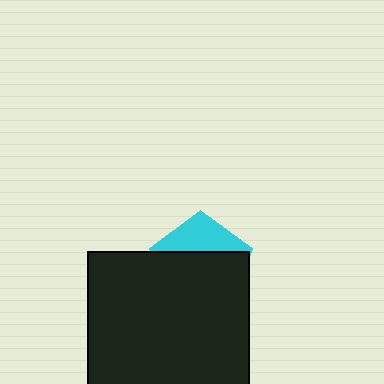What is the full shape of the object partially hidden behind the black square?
The partially hidden object is a cyan pentagon.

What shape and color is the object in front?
The object in front is a black square.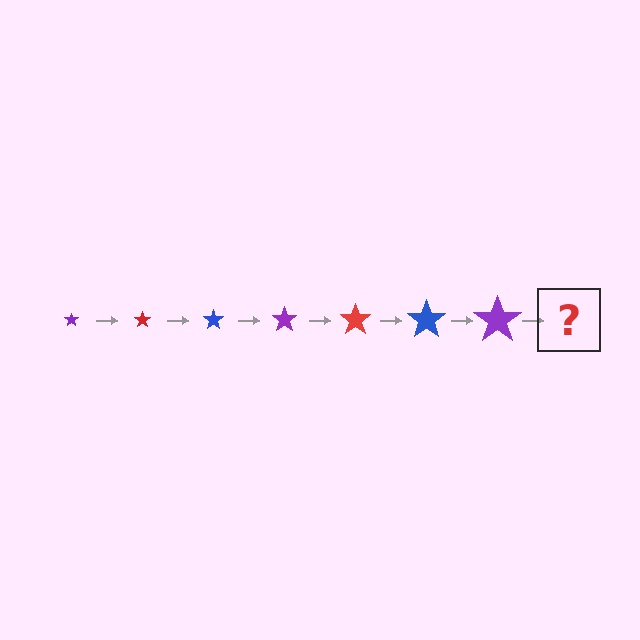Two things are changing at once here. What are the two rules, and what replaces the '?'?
The two rules are that the star grows larger each step and the color cycles through purple, red, and blue. The '?' should be a red star, larger than the previous one.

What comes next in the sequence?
The next element should be a red star, larger than the previous one.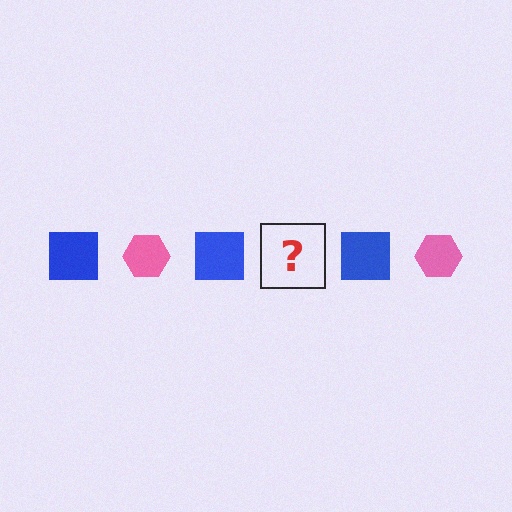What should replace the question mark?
The question mark should be replaced with a pink hexagon.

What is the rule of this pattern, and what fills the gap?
The rule is that the pattern alternates between blue square and pink hexagon. The gap should be filled with a pink hexagon.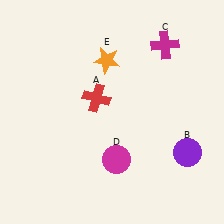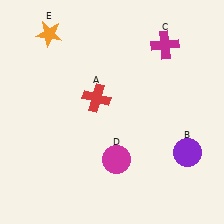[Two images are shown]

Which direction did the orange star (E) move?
The orange star (E) moved left.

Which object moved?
The orange star (E) moved left.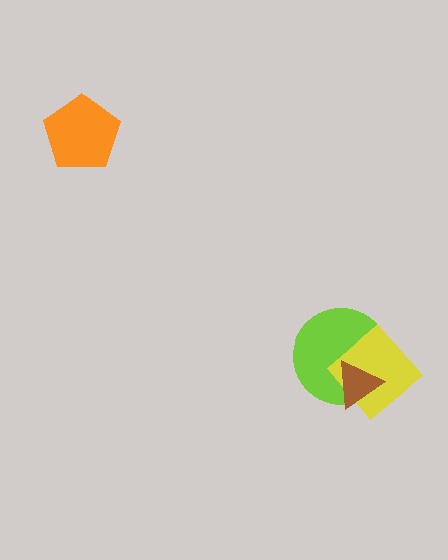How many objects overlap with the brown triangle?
2 objects overlap with the brown triangle.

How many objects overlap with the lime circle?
2 objects overlap with the lime circle.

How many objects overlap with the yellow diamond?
2 objects overlap with the yellow diamond.